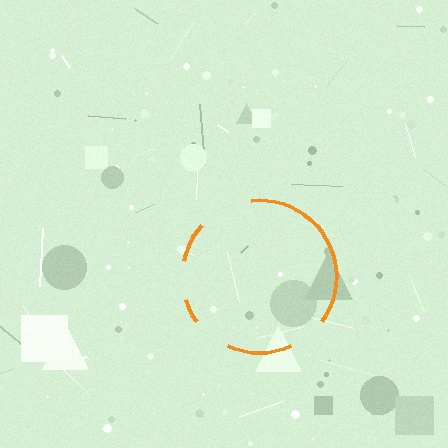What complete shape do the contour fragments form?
The contour fragments form a circle.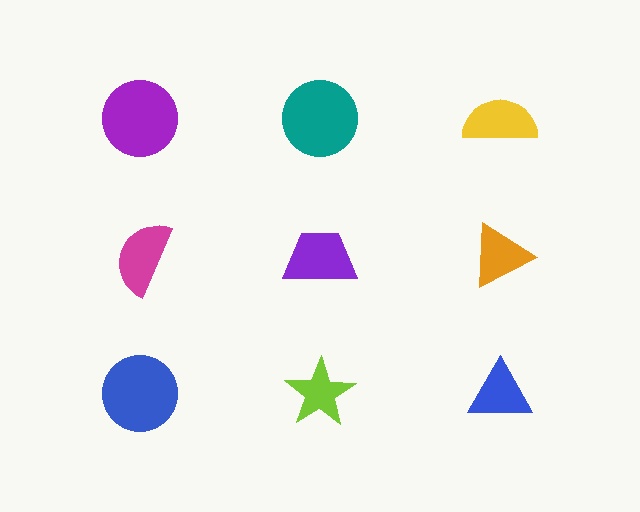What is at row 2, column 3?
An orange triangle.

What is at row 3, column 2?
A lime star.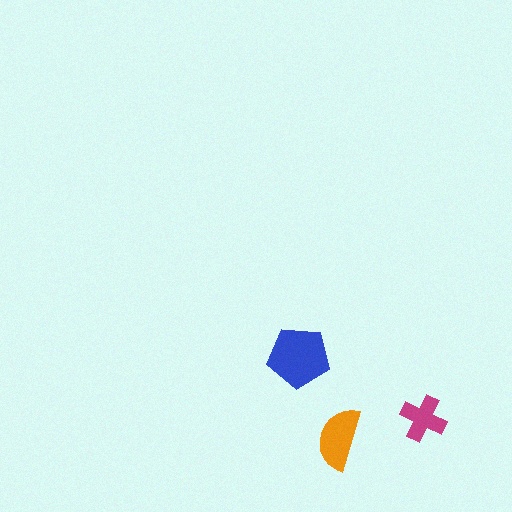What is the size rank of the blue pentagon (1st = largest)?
1st.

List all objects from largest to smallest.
The blue pentagon, the orange semicircle, the magenta cross.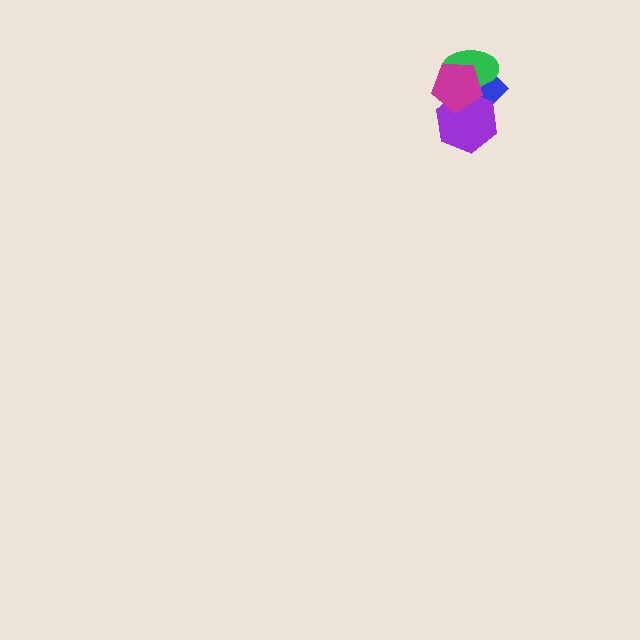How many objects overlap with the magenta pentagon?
3 objects overlap with the magenta pentagon.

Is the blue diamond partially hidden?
Yes, it is partially covered by another shape.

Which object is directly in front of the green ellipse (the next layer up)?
The purple hexagon is directly in front of the green ellipse.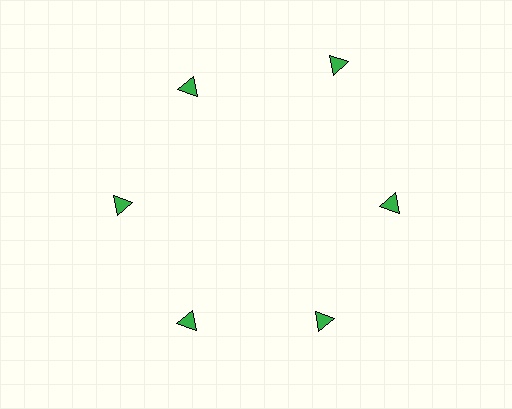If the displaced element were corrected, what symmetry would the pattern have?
It would have 6-fold rotational symmetry — the pattern would map onto itself every 60 degrees.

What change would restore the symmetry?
The symmetry would be restored by moving it inward, back onto the ring so that all 6 triangles sit at equal angles and equal distance from the center.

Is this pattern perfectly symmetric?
No. The 6 green triangles are arranged in a ring, but one element near the 1 o'clock position is pushed outward from the center, breaking the 6-fold rotational symmetry.